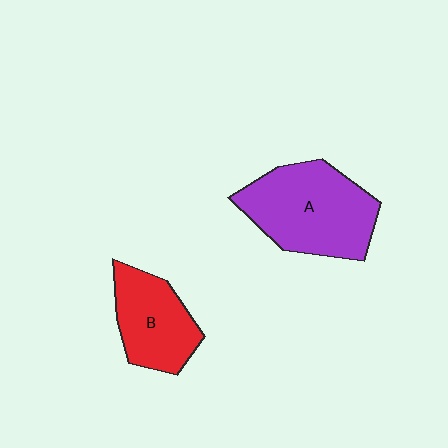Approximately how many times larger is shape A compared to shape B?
Approximately 1.5 times.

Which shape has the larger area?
Shape A (purple).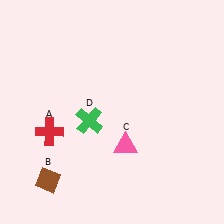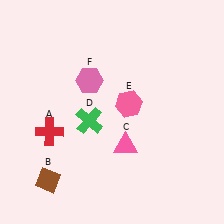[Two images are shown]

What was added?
A pink hexagon (E), a pink hexagon (F) were added in Image 2.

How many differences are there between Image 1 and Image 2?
There are 2 differences between the two images.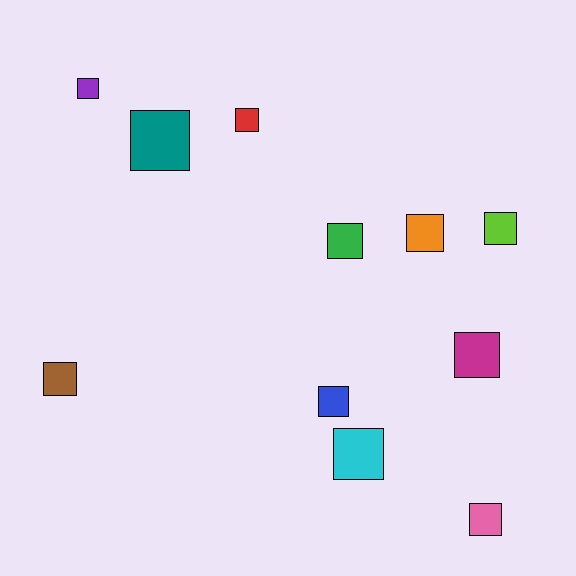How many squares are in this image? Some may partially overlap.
There are 11 squares.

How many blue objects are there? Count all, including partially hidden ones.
There is 1 blue object.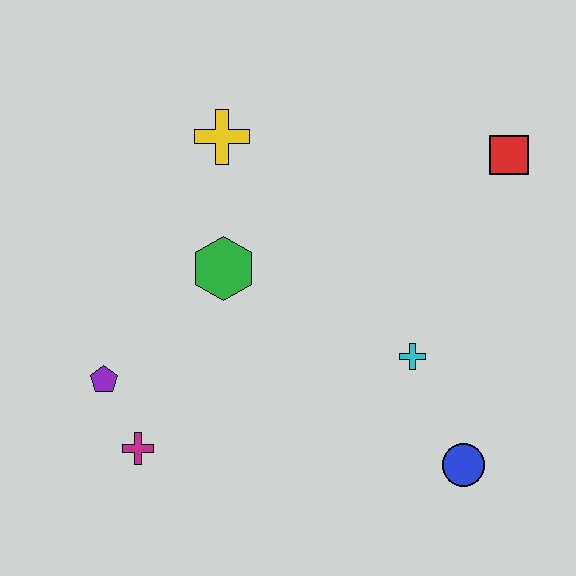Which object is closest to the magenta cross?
The purple pentagon is closest to the magenta cross.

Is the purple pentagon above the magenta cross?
Yes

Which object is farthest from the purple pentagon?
The red square is farthest from the purple pentagon.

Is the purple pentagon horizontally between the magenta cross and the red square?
No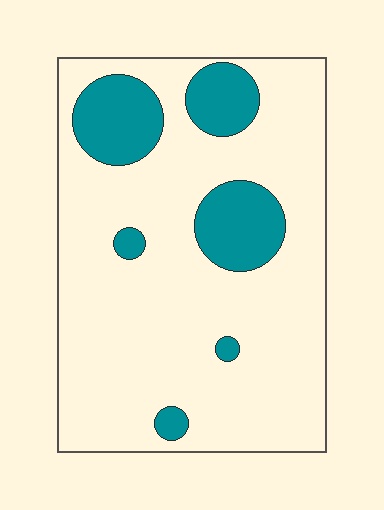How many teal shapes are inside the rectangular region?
6.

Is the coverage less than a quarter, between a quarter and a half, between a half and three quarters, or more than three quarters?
Less than a quarter.